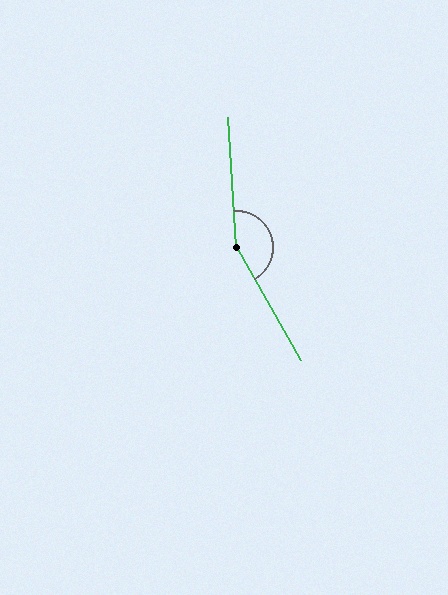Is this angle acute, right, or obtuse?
It is obtuse.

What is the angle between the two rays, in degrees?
Approximately 154 degrees.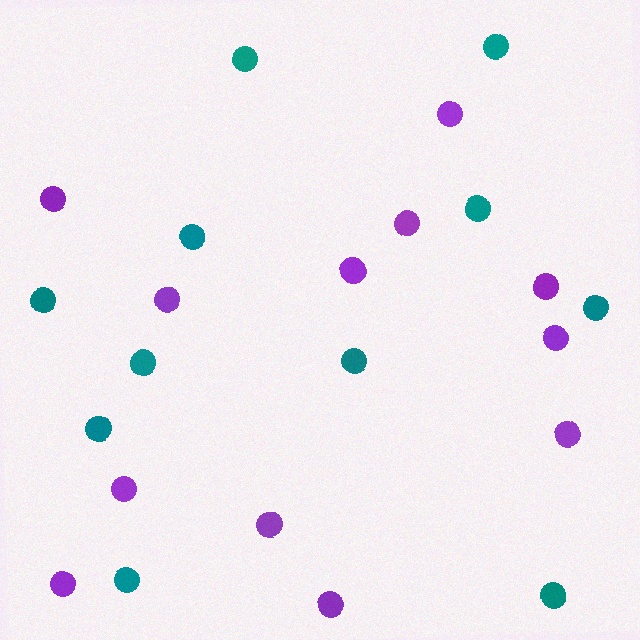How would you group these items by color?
There are 2 groups: one group of purple circles (12) and one group of teal circles (11).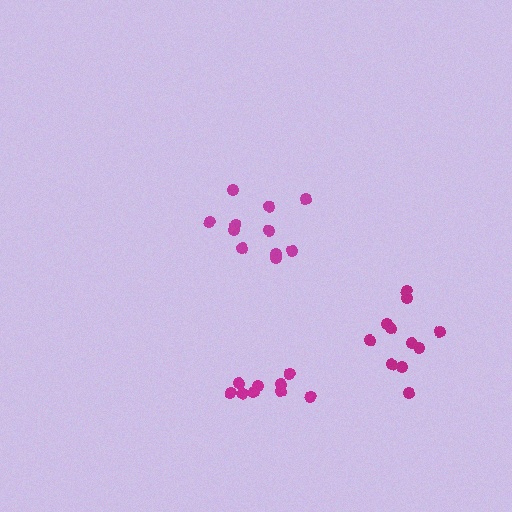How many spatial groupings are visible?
There are 3 spatial groupings.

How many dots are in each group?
Group 1: 11 dots, Group 2: 11 dots, Group 3: 9 dots (31 total).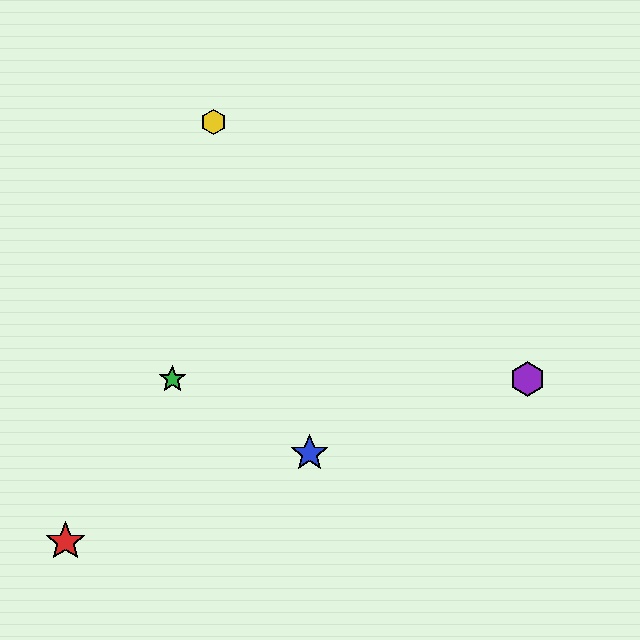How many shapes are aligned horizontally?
2 shapes (the green star, the purple hexagon) are aligned horizontally.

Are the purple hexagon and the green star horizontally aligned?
Yes, both are at y≈379.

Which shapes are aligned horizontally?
The green star, the purple hexagon are aligned horizontally.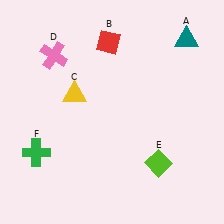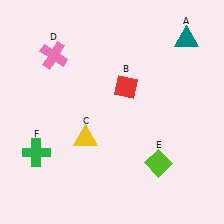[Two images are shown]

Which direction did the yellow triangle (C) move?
The yellow triangle (C) moved down.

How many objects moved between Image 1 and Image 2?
2 objects moved between the two images.